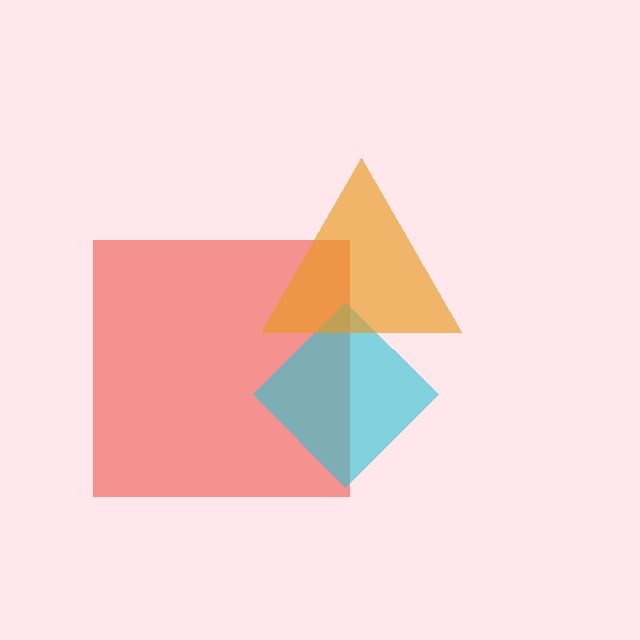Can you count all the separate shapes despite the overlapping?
Yes, there are 3 separate shapes.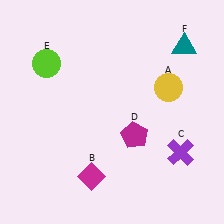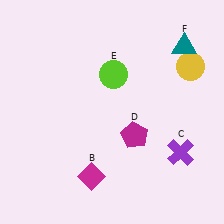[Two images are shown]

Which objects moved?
The objects that moved are: the yellow circle (A), the lime circle (E).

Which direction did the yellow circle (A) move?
The yellow circle (A) moved right.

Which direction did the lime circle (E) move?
The lime circle (E) moved right.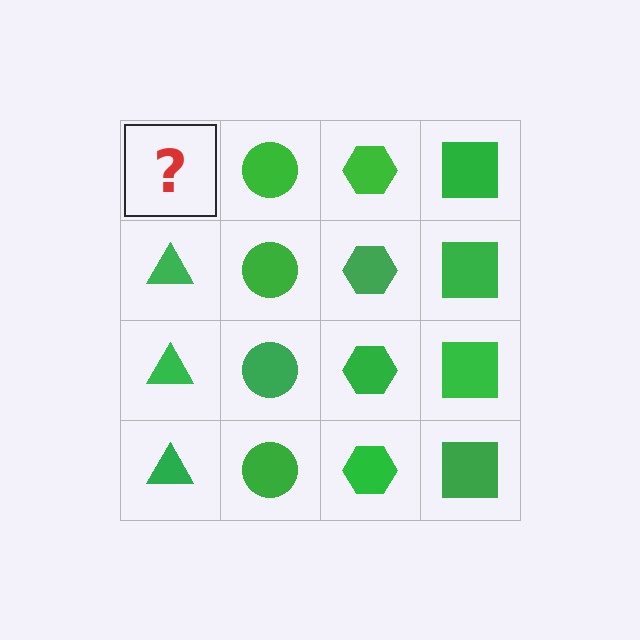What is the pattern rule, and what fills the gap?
The rule is that each column has a consistent shape. The gap should be filled with a green triangle.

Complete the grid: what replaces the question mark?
The question mark should be replaced with a green triangle.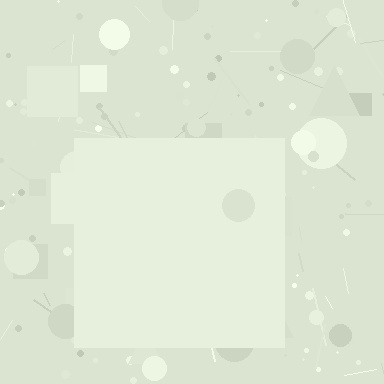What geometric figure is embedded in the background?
A square is embedded in the background.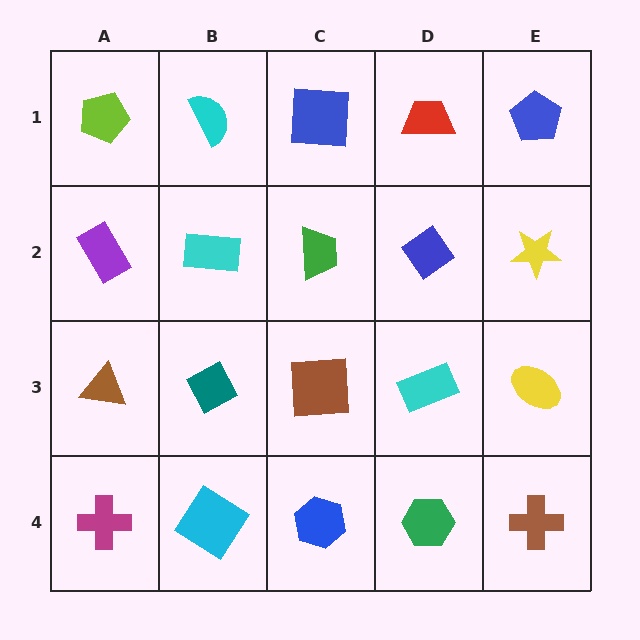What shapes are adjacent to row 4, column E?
A yellow ellipse (row 3, column E), a green hexagon (row 4, column D).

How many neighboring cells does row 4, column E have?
2.